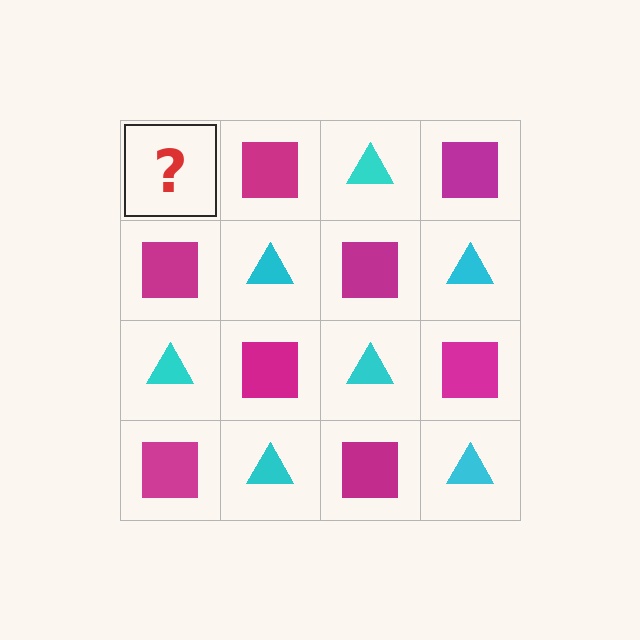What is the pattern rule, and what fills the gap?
The rule is that it alternates cyan triangle and magenta square in a checkerboard pattern. The gap should be filled with a cyan triangle.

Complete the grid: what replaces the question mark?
The question mark should be replaced with a cyan triangle.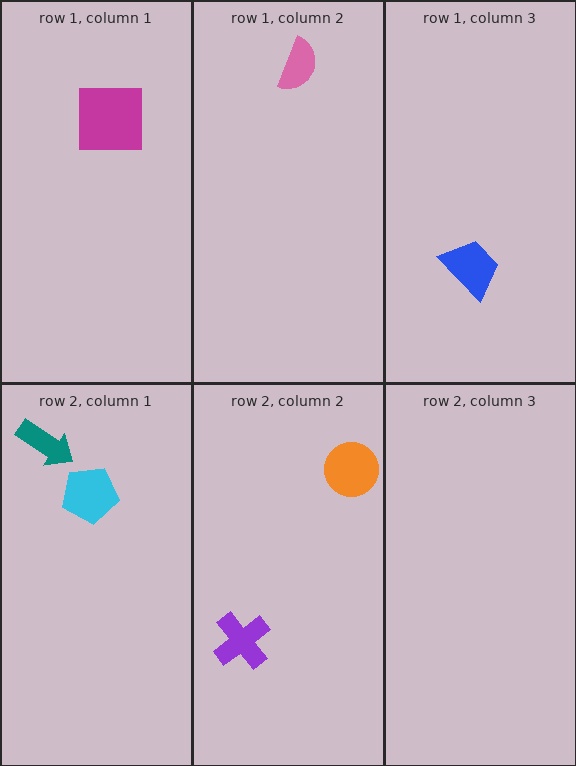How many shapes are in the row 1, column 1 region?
1.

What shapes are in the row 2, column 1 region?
The cyan pentagon, the teal arrow.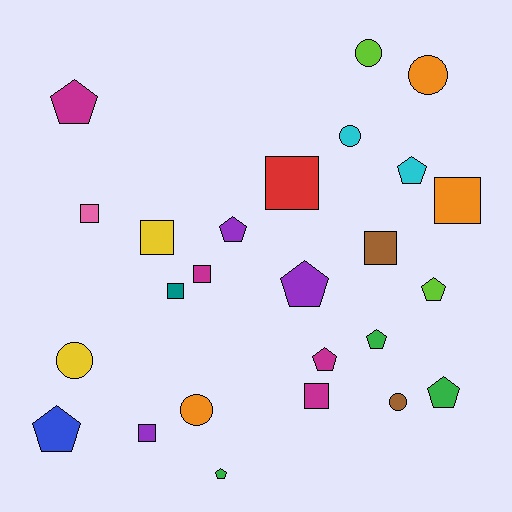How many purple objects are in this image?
There are 3 purple objects.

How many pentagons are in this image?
There are 10 pentagons.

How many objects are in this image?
There are 25 objects.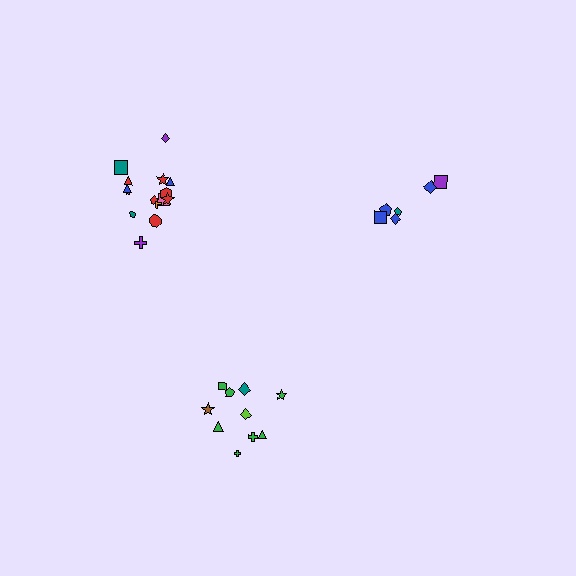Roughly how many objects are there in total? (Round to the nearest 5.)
Roughly 30 objects in total.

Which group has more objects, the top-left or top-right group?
The top-left group.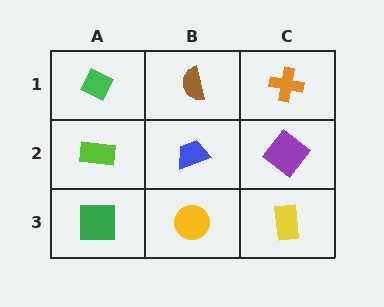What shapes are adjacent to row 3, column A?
A lime rectangle (row 2, column A), a yellow circle (row 3, column B).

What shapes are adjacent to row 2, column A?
A green diamond (row 1, column A), a green square (row 3, column A), a blue trapezoid (row 2, column B).